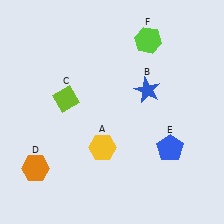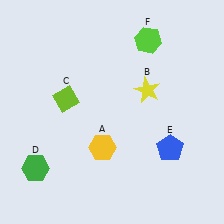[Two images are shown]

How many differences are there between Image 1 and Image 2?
There are 2 differences between the two images.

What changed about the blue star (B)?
In Image 1, B is blue. In Image 2, it changed to yellow.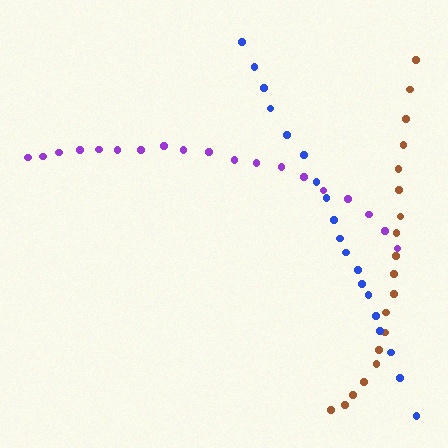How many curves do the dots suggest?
There are 3 distinct paths.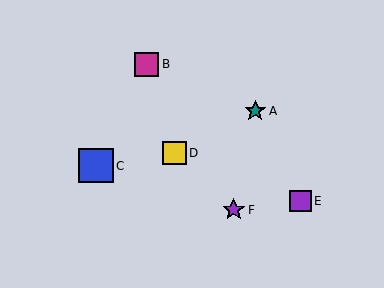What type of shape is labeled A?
Shape A is a teal star.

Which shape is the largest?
The blue square (labeled C) is the largest.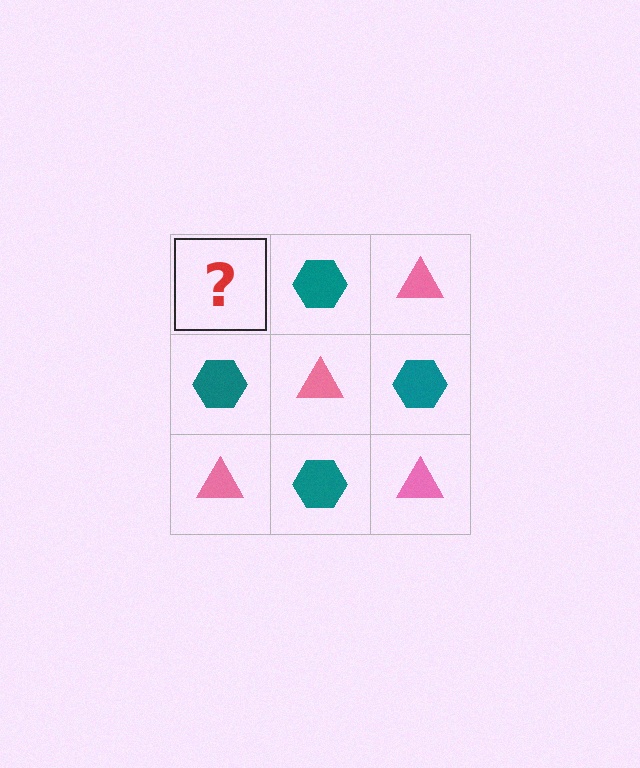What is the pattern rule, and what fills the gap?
The rule is that it alternates pink triangle and teal hexagon in a checkerboard pattern. The gap should be filled with a pink triangle.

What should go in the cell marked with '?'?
The missing cell should contain a pink triangle.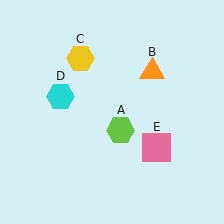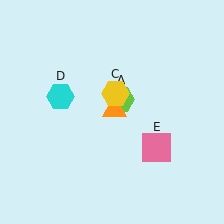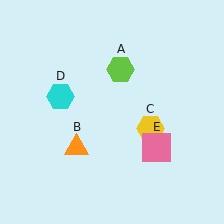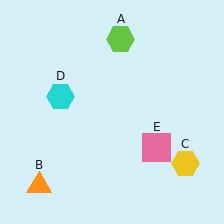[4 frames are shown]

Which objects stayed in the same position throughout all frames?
Cyan hexagon (object D) and pink square (object E) remained stationary.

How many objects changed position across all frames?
3 objects changed position: lime hexagon (object A), orange triangle (object B), yellow hexagon (object C).